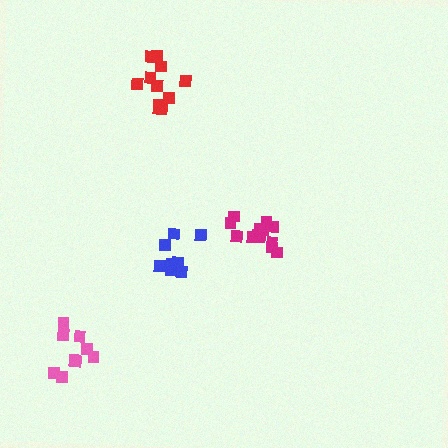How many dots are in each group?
Group 1: 13 dots, Group 2: 11 dots, Group 3: 9 dots, Group 4: 8 dots (41 total).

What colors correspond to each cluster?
The clusters are colored: magenta, red, pink, blue.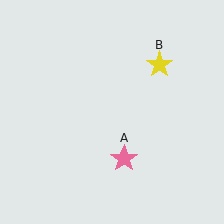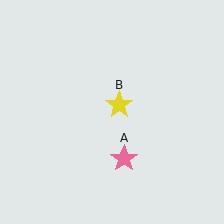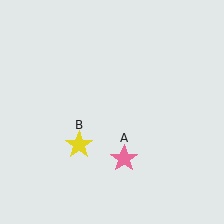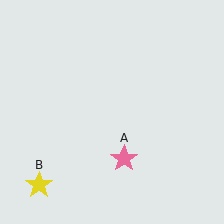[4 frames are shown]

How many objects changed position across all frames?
1 object changed position: yellow star (object B).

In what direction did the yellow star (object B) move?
The yellow star (object B) moved down and to the left.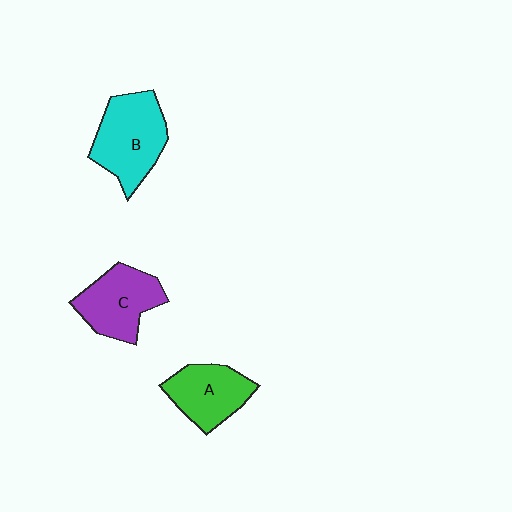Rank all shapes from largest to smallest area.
From largest to smallest: B (cyan), C (purple), A (green).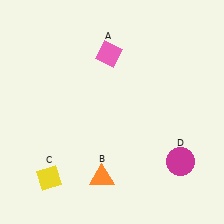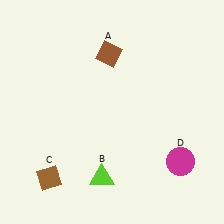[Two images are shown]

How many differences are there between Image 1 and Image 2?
There are 3 differences between the two images.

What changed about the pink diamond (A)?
In Image 1, A is pink. In Image 2, it changed to brown.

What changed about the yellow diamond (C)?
In Image 1, C is yellow. In Image 2, it changed to brown.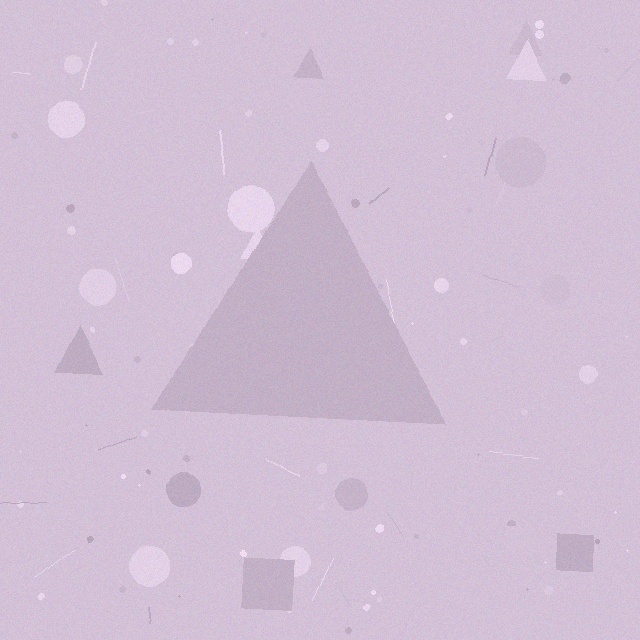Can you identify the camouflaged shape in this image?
The camouflaged shape is a triangle.